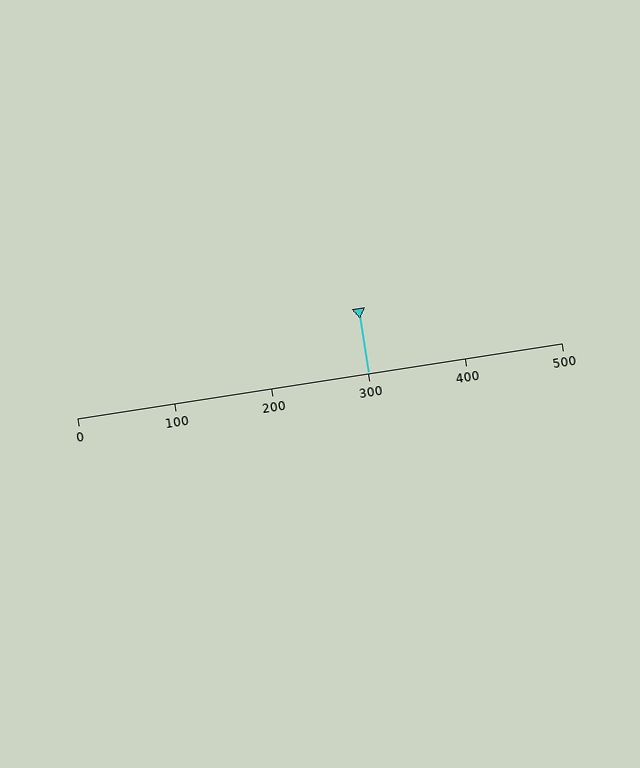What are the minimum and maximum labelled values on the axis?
The axis runs from 0 to 500.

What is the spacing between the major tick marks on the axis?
The major ticks are spaced 100 apart.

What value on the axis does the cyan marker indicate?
The marker indicates approximately 300.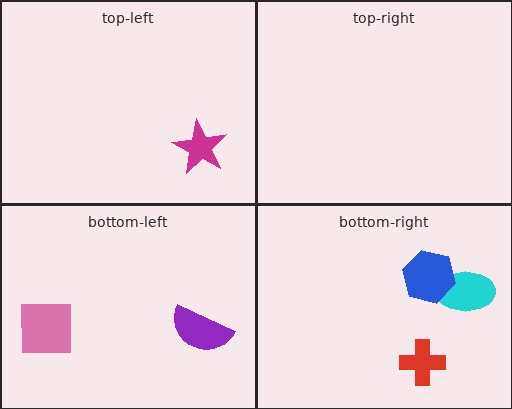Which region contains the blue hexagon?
The bottom-right region.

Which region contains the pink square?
The bottom-left region.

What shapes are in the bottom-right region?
The cyan ellipse, the blue hexagon, the red cross.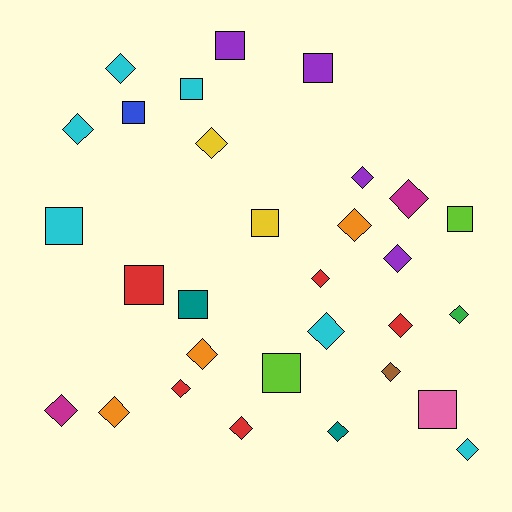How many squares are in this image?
There are 11 squares.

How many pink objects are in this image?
There is 1 pink object.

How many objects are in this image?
There are 30 objects.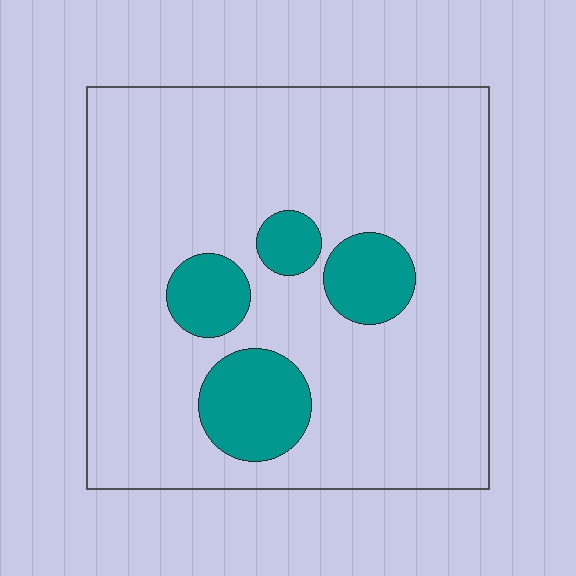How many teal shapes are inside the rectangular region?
4.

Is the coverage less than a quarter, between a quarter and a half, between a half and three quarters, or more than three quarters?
Less than a quarter.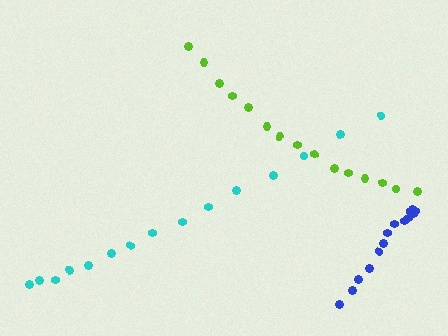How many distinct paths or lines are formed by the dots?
There are 3 distinct paths.